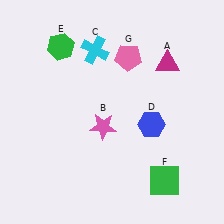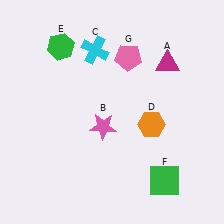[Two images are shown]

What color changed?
The hexagon (D) changed from blue in Image 1 to orange in Image 2.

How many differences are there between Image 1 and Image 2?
There is 1 difference between the two images.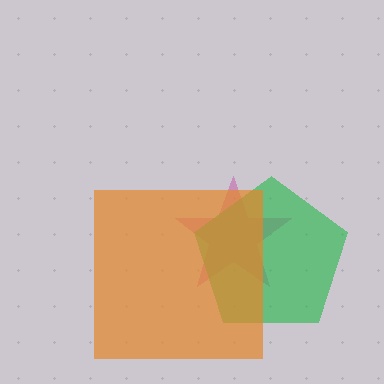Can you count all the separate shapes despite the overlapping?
Yes, there are 3 separate shapes.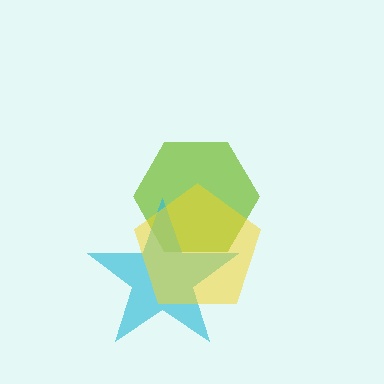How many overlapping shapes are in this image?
There are 3 overlapping shapes in the image.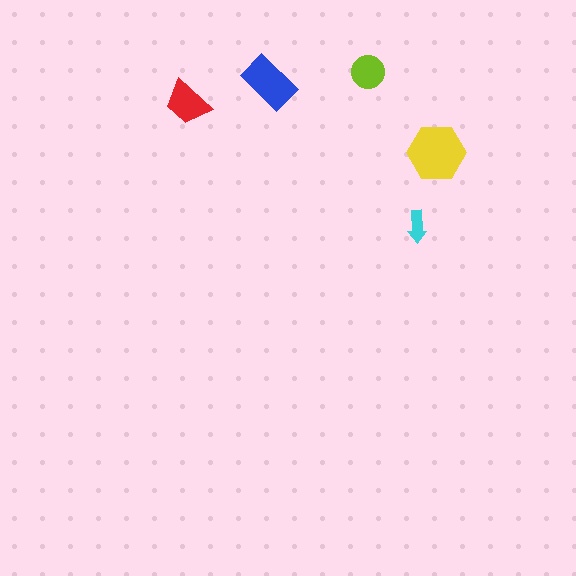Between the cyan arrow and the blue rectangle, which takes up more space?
The blue rectangle.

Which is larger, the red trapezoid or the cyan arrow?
The red trapezoid.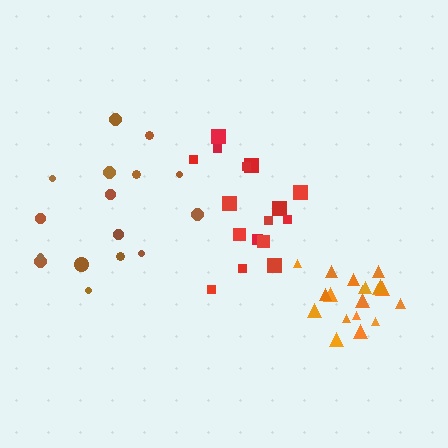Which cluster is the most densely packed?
Orange.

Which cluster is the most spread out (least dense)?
Brown.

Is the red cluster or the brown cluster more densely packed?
Red.